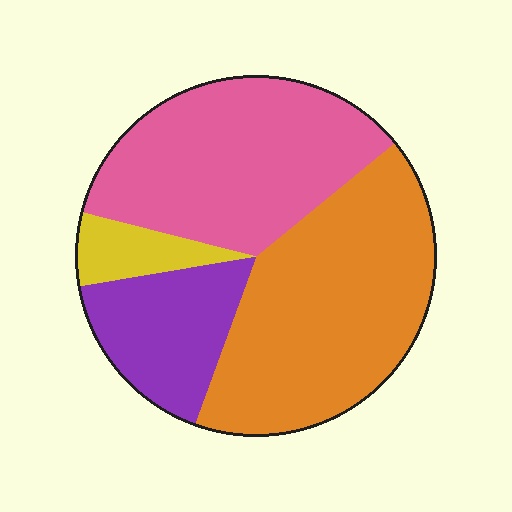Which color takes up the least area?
Yellow, at roughly 5%.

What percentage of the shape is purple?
Purple takes up between a sixth and a third of the shape.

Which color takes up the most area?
Orange, at roughly 40%.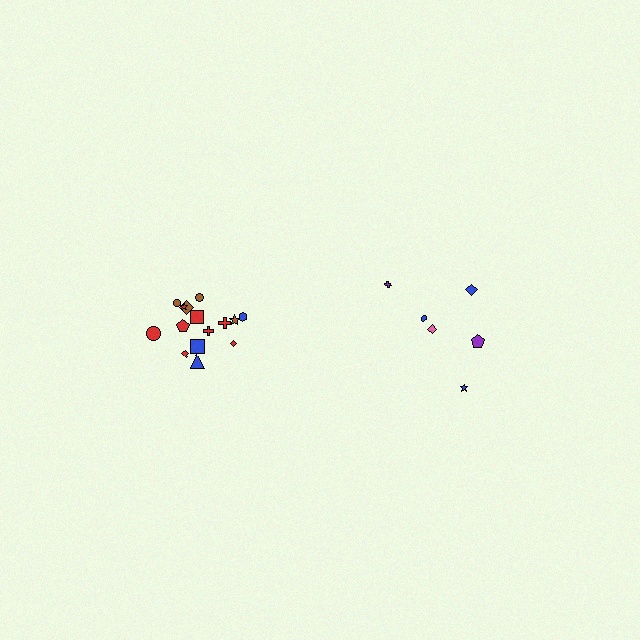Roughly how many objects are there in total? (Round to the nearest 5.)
Roughly 20 objects in total.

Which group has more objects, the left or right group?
The left group.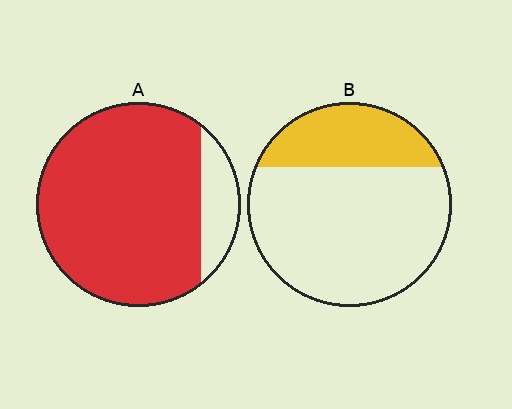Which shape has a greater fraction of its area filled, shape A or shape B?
Shape A.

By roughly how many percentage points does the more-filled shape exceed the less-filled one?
By roughly 60 percentage points (A over B).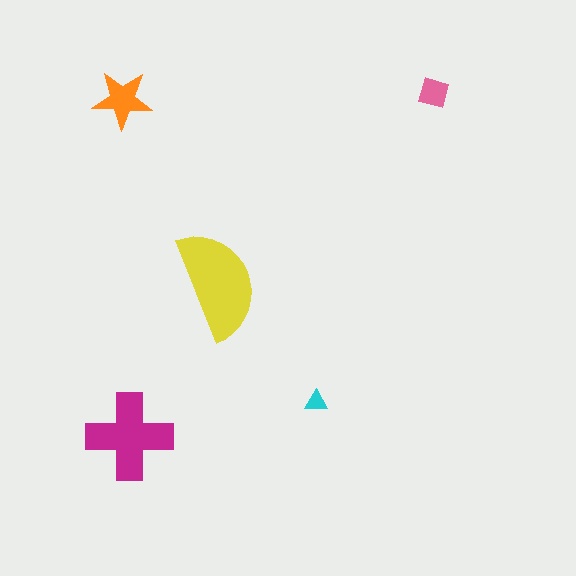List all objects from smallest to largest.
The cyan triangle, the pink diamond, the orange star, the magenta cross, the yellow semicircle.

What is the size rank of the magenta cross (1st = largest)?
2nd.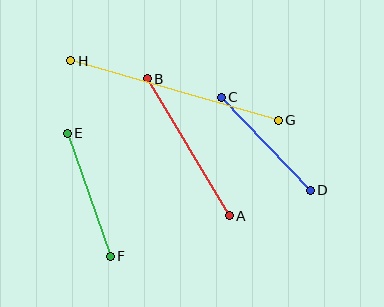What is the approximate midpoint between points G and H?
The midpoint is at approximately (174, 91) pixels.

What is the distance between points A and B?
The distance is approximately 159 pixels.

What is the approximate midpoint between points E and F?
The midpoint is at approximately (89, 195) pixels.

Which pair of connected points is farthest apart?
Points G and H are farthest apart.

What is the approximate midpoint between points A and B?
The midpoint is at approximately (188, 147) pixels.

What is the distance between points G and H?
The distance is approximately 216 pixels.